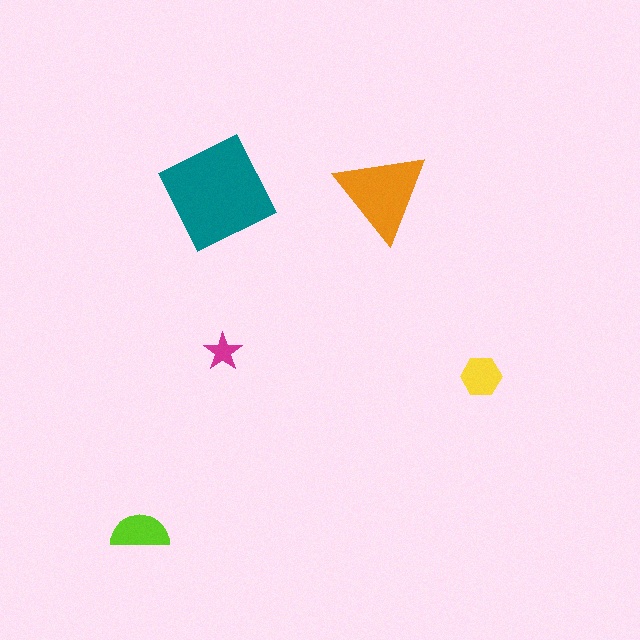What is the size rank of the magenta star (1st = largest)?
5th.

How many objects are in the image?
There are 5 objects in the image.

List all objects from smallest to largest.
The magenta star, the yellow hexagon, the lime semicircle, the orange triangle, the teal diamond.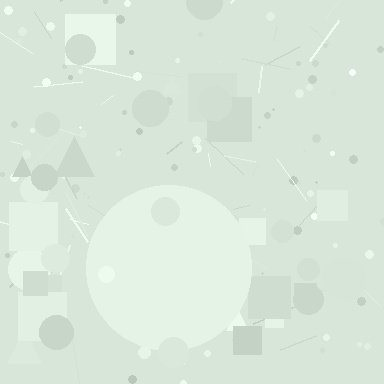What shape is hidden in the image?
A circle is hidden in the image.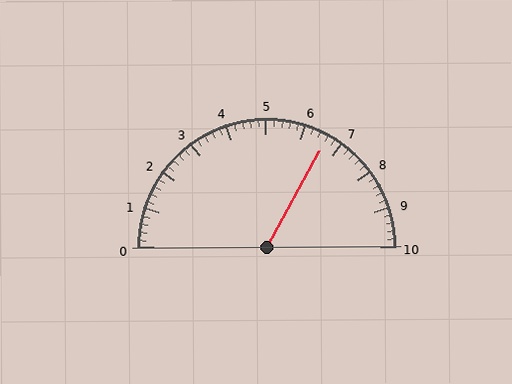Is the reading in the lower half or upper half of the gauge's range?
The reading is in the upper half of the range (0 to 10).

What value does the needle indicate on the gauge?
The needle indicates approximately 6.6.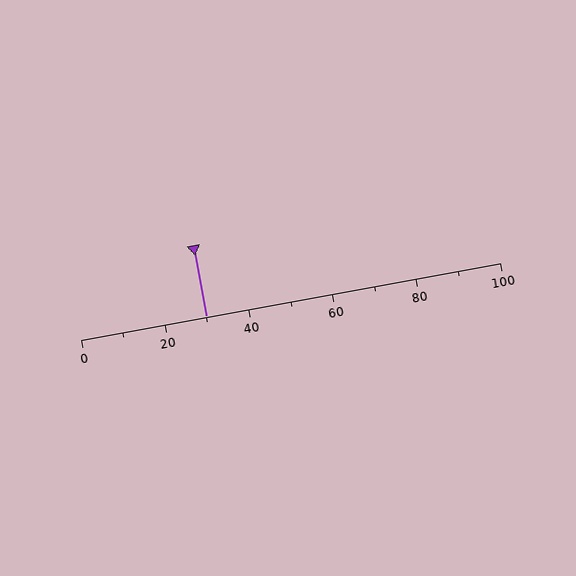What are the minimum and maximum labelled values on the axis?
The axis runs from 0 to 100.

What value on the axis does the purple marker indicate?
The marker indicates approximately 30.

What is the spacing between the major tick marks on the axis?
The major ticks are spaced 20 apart.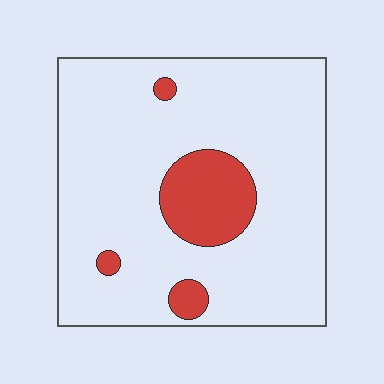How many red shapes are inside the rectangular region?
4.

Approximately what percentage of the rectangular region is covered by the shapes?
Approximately 15%.